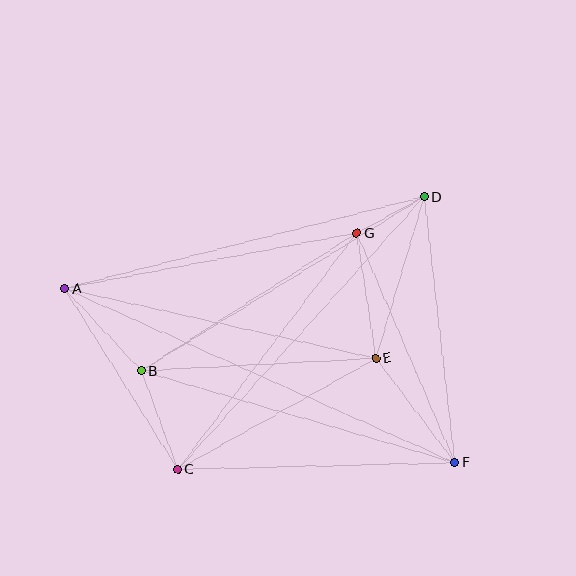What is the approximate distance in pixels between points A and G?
The distance between A and G is approximately 297 pixels.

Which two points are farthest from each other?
Points A and F are farthest from each other.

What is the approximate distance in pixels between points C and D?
The distance between C and D is approximately 367 pixels.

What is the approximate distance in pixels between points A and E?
The distance between A and E is approximately 319 pixels.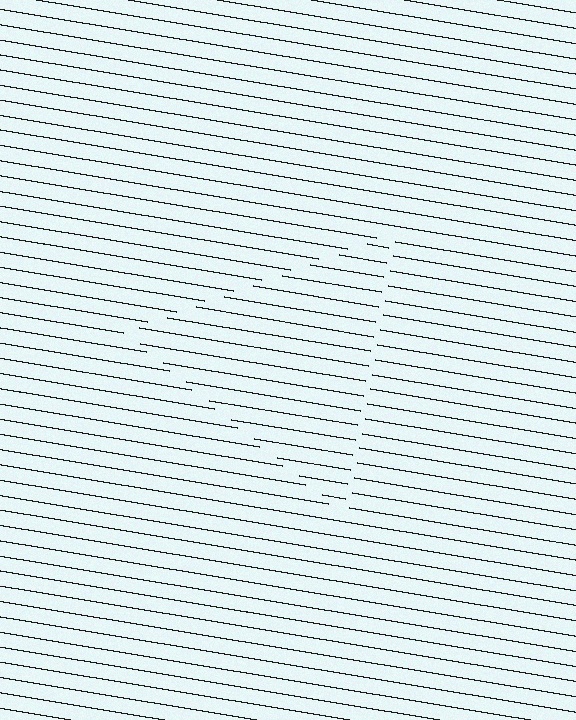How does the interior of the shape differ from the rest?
The interior of the shape contains the same grating, shifted by half a period — the contour is defined by the phase discontinuity where line-ends from the inner and outer gratings abut.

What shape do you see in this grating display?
An illusory triangle. The interior of the shape contains the same grating, shifted by half a period — the contour is defined by the phase discontinuity where line-ends from the inner and outer gratings abut.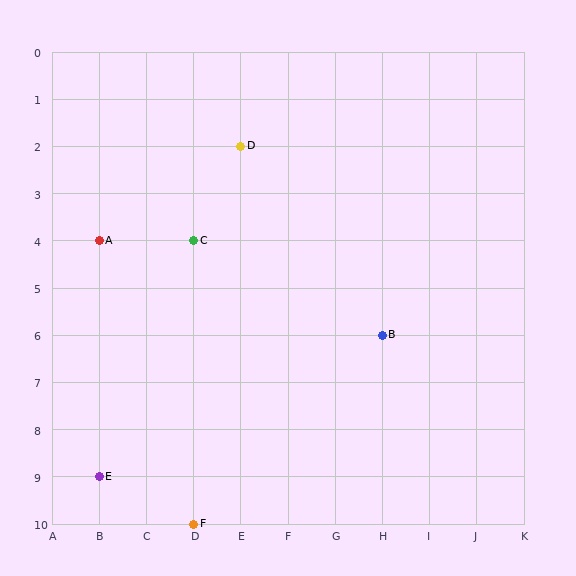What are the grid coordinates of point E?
Point E is at grid coordinates (B, 9).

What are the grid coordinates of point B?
Point B is at grid coordinates (H, 6).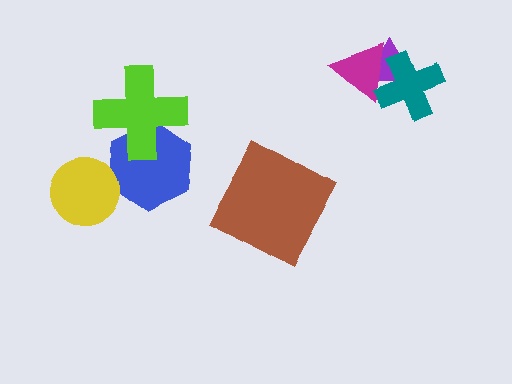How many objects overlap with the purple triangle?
2 objects overlap with the purple triangle.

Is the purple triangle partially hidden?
Yes, it is partially covered by another shape.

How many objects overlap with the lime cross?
1 object overlaps with the lime cross.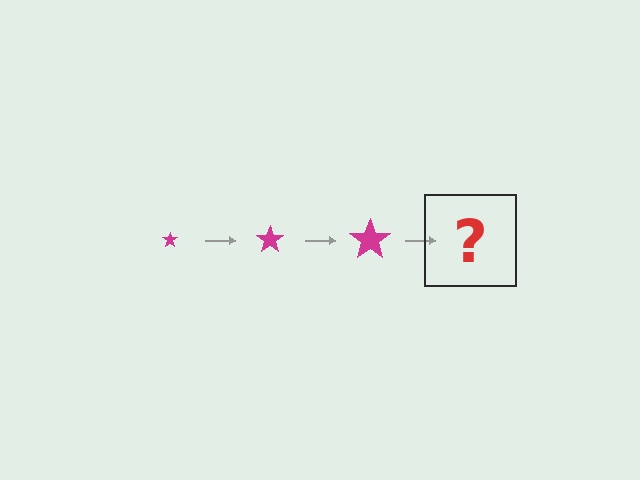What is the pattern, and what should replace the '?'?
The pattern is that the star gets progressively larger each step. The '?' should be a magenta star, larger than the previous one.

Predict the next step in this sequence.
The next step is a magenta star, larger than the previous one.